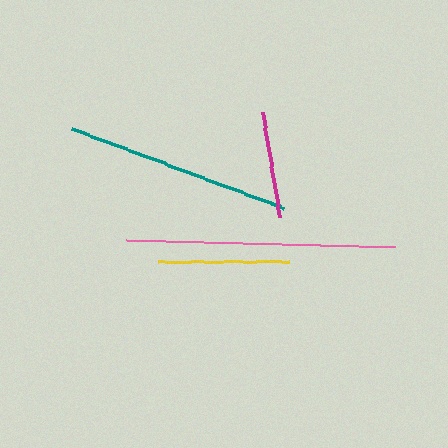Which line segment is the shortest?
The magenta line is the shortest at approximately 107 pixels.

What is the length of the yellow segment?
The yellow segment is approximately 131 pixels long.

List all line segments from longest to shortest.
From longest to shortest: pink, teal, yellow, magenta.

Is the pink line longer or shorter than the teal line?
The pink line is longer than the teal line.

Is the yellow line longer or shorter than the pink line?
The pink line is longer than the yellow line.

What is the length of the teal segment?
The teal segment is approximately 227 pixels long.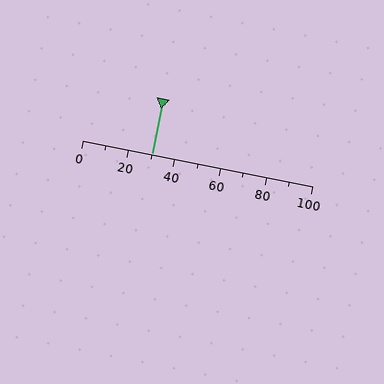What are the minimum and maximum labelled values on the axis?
The axis runs from 0 to 100.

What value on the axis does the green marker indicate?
The marker indicates approximately 30.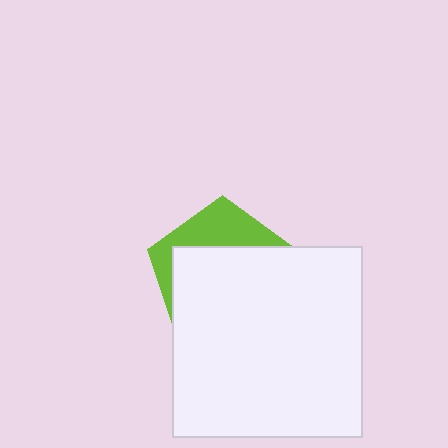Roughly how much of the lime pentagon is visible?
A small part of it is visible (roughly 30%).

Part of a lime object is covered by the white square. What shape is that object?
It is a pentagon.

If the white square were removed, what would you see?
You would see the complete lime pentagon.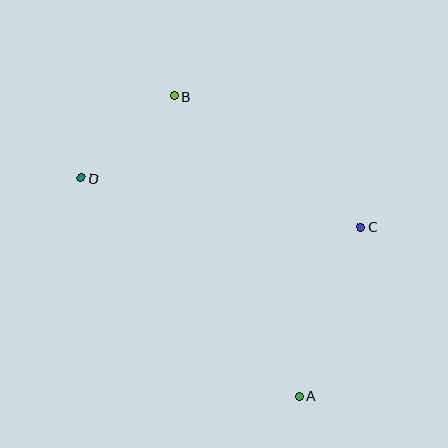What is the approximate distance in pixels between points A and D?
The distance between A and D is approximately 308 pixels.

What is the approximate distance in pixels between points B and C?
The distance between B and C is approximately 228 pixels.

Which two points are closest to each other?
Points B and D are closest to each other.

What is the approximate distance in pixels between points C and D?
The distance between C and D is approximately 284 pixels.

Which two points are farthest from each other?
Points A and B are farthest from each other.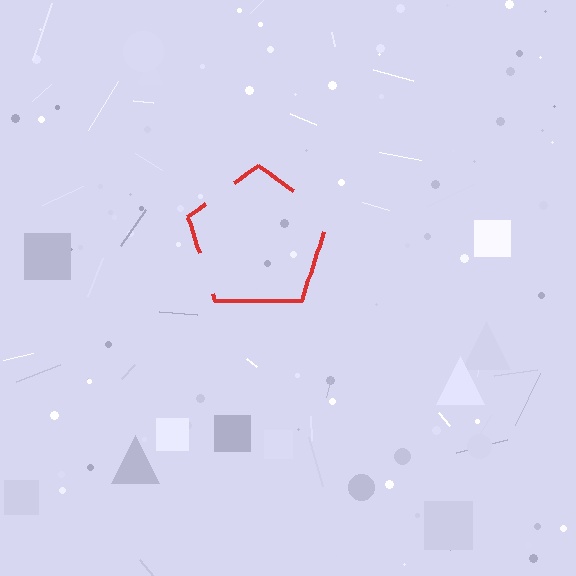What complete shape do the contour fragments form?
The contour fragments form a pentagon.